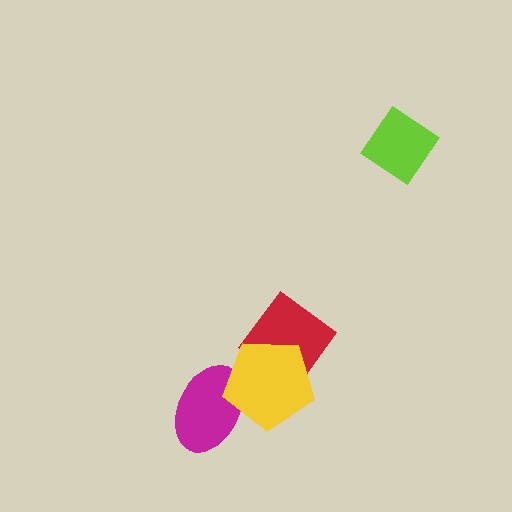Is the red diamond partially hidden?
Yes, it is partially covered by another shape.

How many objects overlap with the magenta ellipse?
1 object overlaps with the magenta ellipse.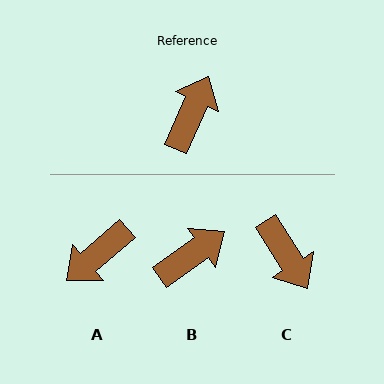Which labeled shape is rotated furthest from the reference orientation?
A, about 154 degrees away.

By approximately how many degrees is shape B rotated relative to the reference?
Approximately 31 degrees clockwise.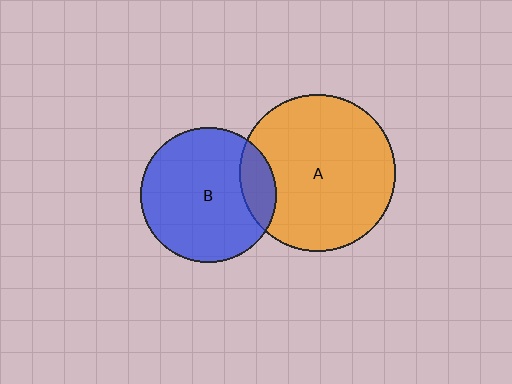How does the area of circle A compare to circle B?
Approximately 1.3 times.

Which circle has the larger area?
Circle A (orange).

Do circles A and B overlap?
Yes.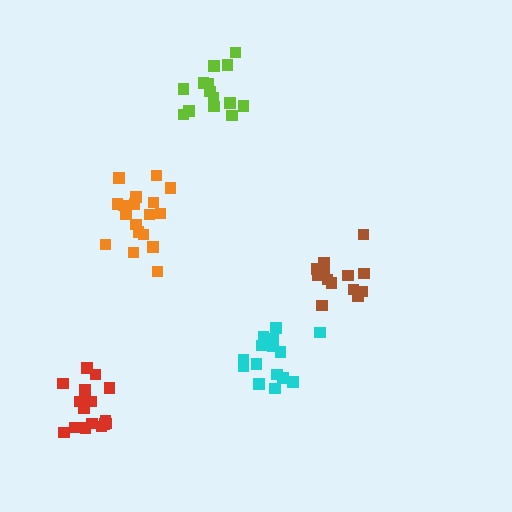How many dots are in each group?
Group 1: 13 dots, Group 2: 16 dots, Group 3: 15 dots, Group 4: 18 dots, Group 5: 14 dots (76 total).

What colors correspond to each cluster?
The clusters are colored: brown, red, cyan, orange, lime.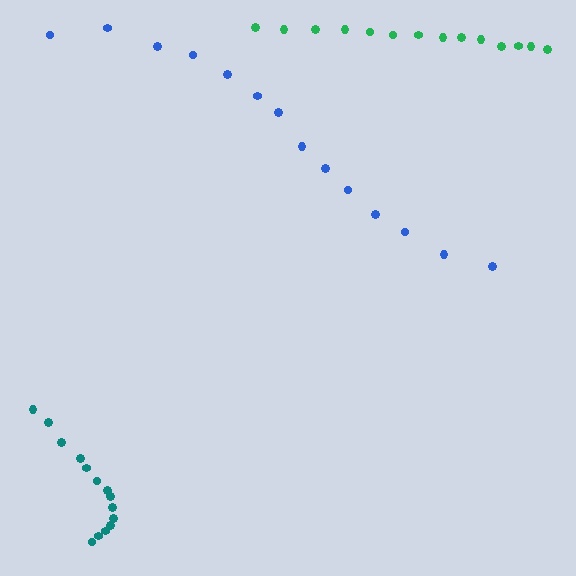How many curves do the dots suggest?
There are 3 distinct paths.